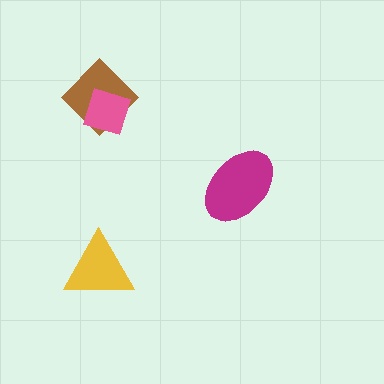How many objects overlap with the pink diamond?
1 object overlaps with the pink diamond.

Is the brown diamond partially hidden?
Yes, it is partially covered by another shape.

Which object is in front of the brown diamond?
The pink diamond is in front of the brown diamond.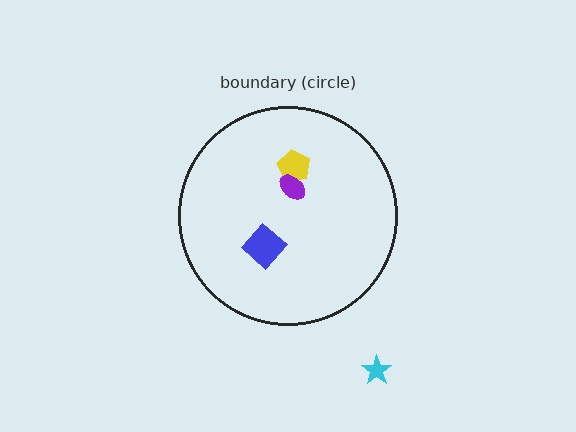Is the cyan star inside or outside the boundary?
Outside.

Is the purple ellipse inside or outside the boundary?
Inside.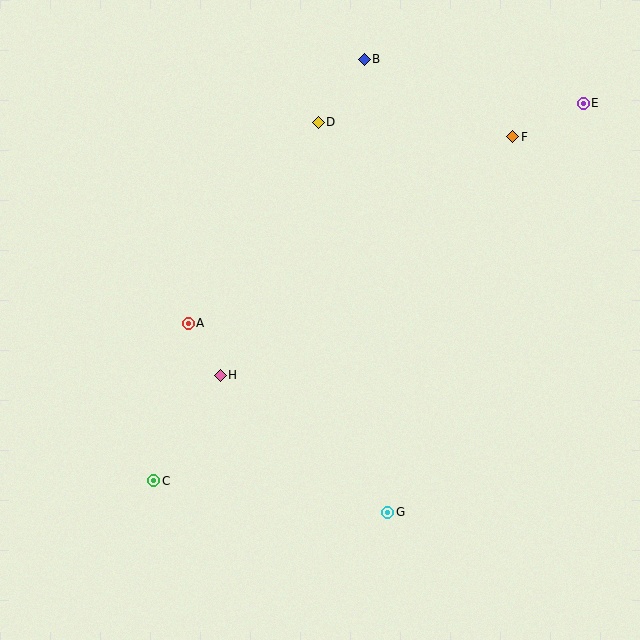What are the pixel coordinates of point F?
Point F is at (513, 137).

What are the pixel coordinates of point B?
Point B is at (364, 59).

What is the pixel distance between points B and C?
The distance between B and C is 471 pixels.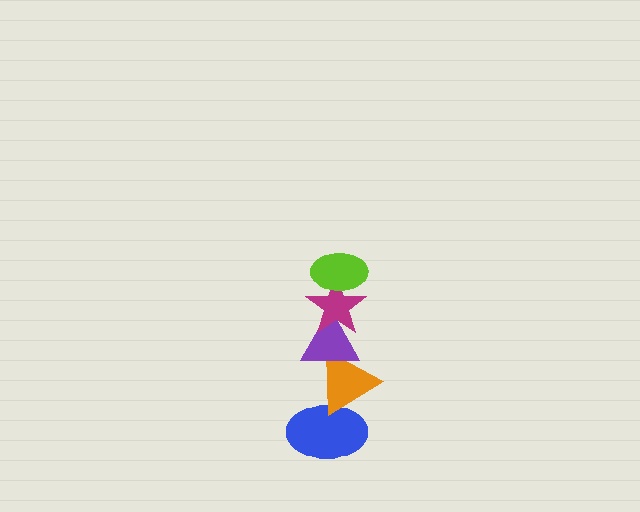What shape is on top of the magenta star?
The lime ellipse is on top of the magenta star.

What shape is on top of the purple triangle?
The magenta star is on top of the purple triangle.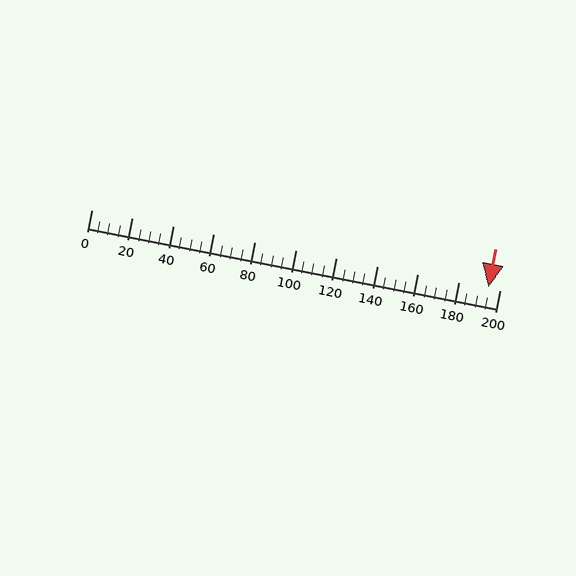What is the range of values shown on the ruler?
The ruler shows values from 0 to 200.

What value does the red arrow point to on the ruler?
The red arrow points to approximately 194.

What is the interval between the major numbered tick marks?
The major tick marks are spaced 20 units apart.